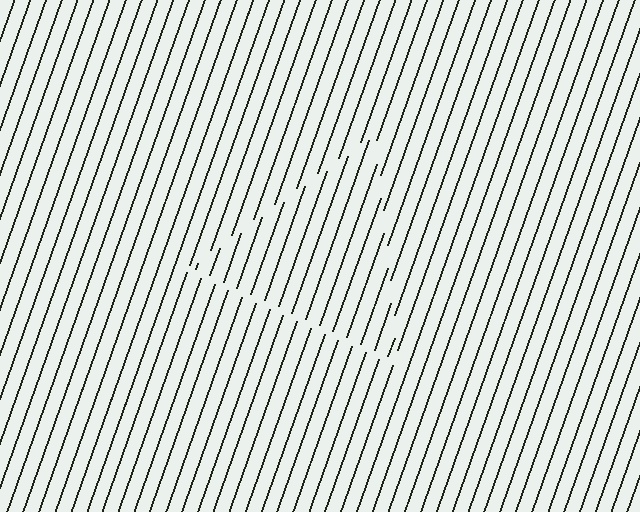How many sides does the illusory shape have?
3 sides — the line-ends trace a triangle.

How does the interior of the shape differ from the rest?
The interior of the shape contains the same grating, shifted by half a period — the contour is defined by the phase discontinuity where line-ends from the inner and outer gratings abut.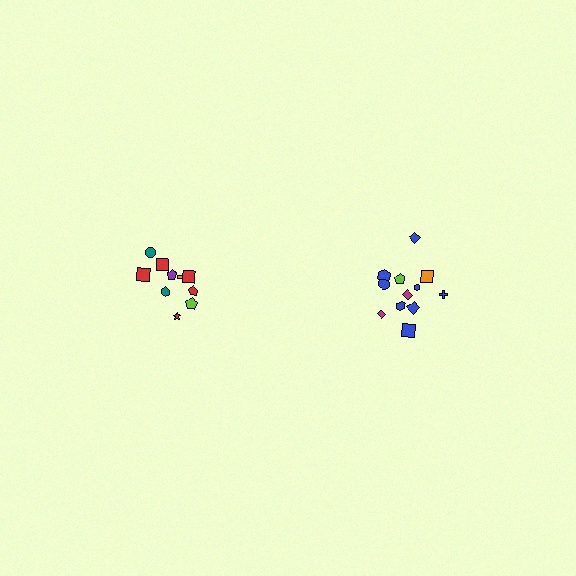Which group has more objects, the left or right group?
The right group.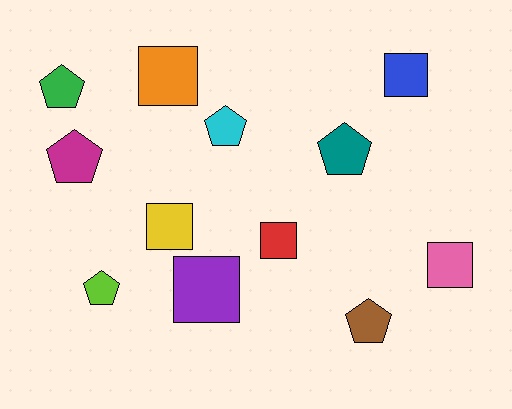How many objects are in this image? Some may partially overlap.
There are 12 objects.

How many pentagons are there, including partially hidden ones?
There are 6 pentagons.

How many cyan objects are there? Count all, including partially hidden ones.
There is 1 cyan object.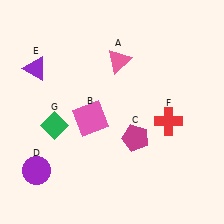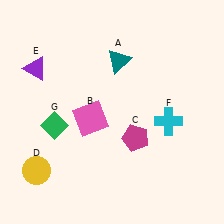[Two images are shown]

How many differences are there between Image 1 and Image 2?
There are 3 differences between the two images.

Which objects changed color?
A changed from pink to teal. D changed from purple to yellow. F changed from red to cyan.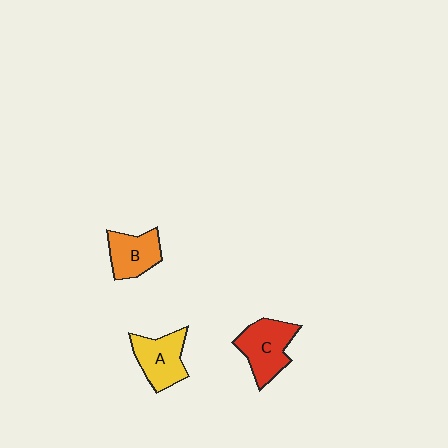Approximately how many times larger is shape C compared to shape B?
Approximately 1.3 times.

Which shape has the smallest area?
Shape B (orange).